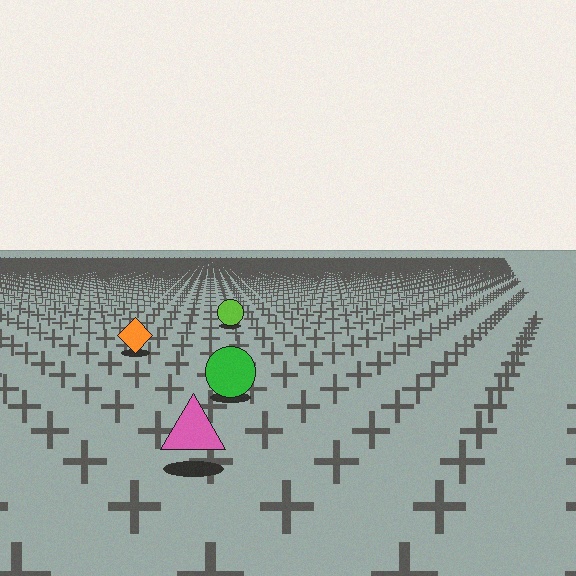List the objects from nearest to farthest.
From nearest to farthest: the pink triangle, the green circle, the orange diamond, the lime circle.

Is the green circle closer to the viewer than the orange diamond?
Yes. The green circle is closer — you can tell from the texture gradient: the ground texture is coarser near it.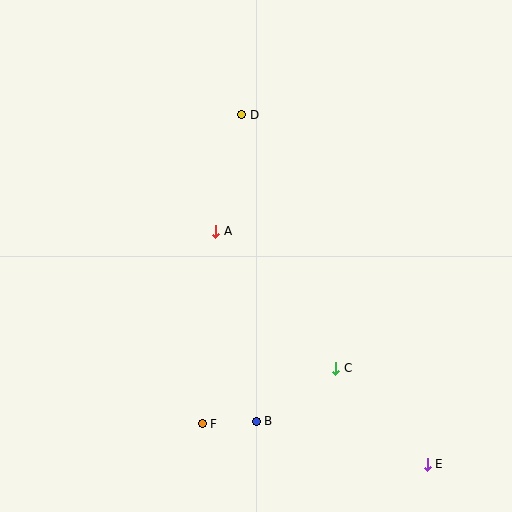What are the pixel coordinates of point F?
Point F is at (202, 424).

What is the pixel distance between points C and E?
The distance between C and E is 133 pixels.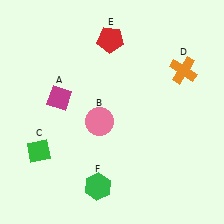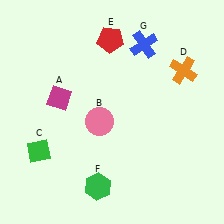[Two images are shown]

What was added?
A blue cross (G) was added in Image 2.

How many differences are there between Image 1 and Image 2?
There is 1 difference between the two images.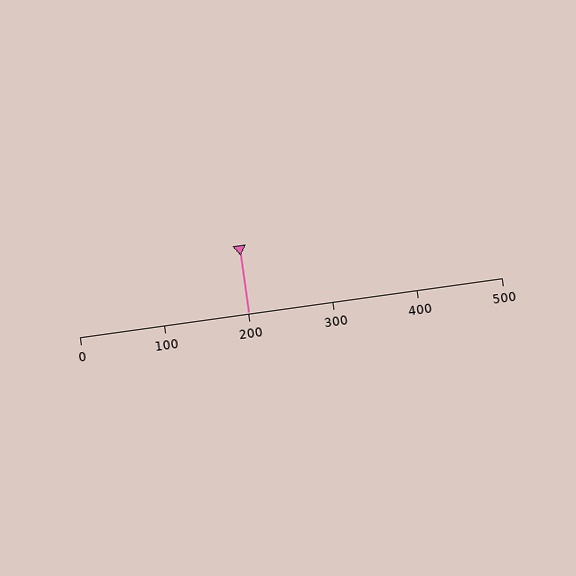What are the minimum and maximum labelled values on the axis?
The axis runs from 0 to 500.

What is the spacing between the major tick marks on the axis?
The major ticks are spaced 100 apart.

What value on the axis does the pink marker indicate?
The marker indicates approximately 200.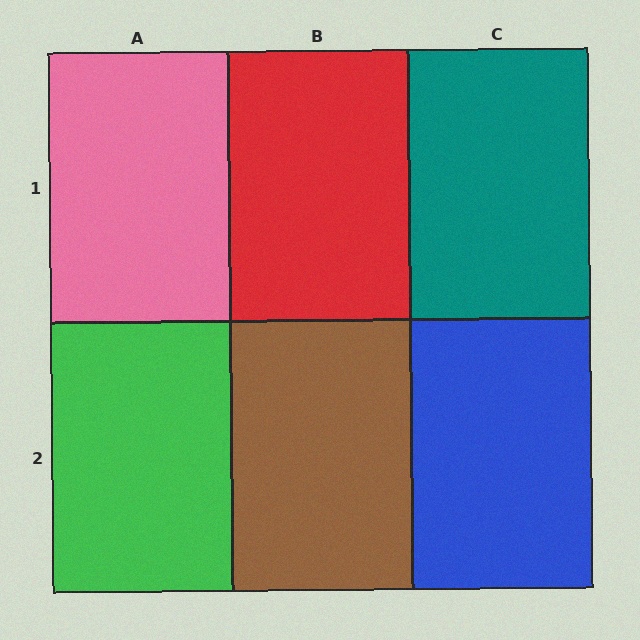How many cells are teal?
1 cell is teal.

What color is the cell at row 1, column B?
Red.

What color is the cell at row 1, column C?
Teal.